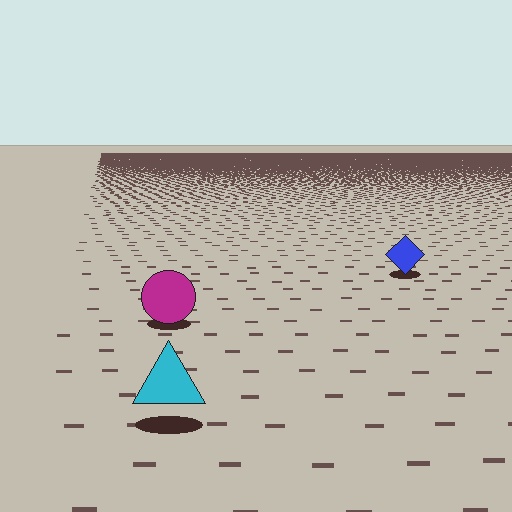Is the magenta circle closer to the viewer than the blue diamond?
Yes. The magenta circle is closer — you can tell from the texture gradient: the ground texture is coarser near it.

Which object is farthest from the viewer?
The blue diamond is farthest from the viewer. It appears smaller and the ground texture around it is denser.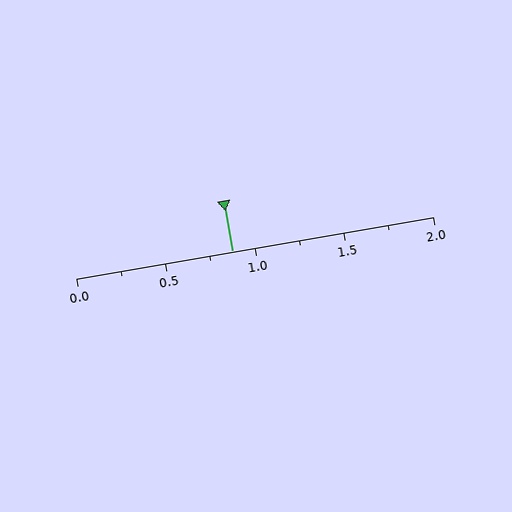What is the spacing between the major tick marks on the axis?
The major ticks are spaced 0.5 apart.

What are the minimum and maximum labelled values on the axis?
The axis runs from 0.0 to 2.0.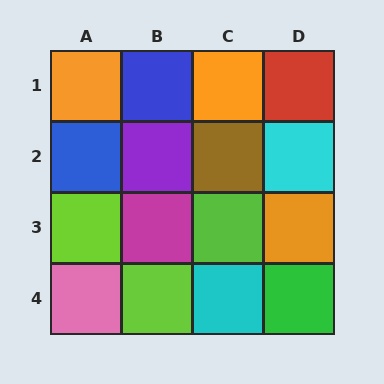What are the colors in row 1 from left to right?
Orange, blue, orange, red.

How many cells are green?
1 cell is green.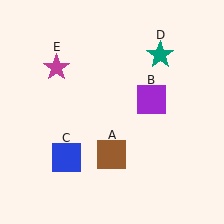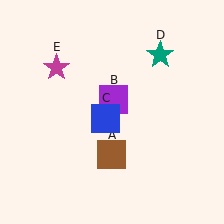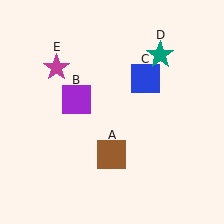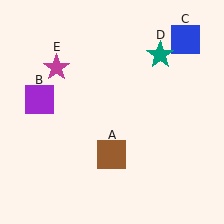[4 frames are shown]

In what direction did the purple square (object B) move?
The purple square (object B) moved left.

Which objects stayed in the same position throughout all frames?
Brown square (object A) and teal star (object D) and magenta star (object E) remained stationary.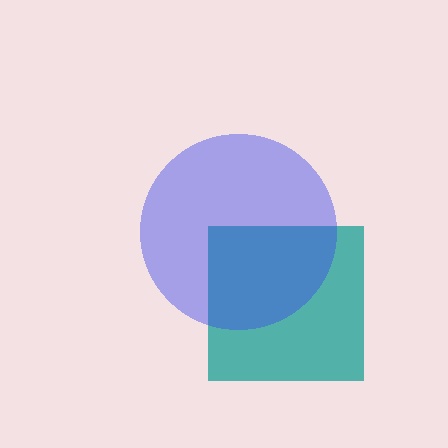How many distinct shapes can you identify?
There are 2 distinct shapes: a teal square, a blue circle.